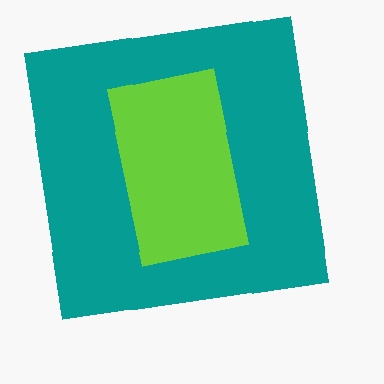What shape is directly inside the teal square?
The lime rectangle.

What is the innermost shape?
The lime rectangle.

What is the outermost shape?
The teal square.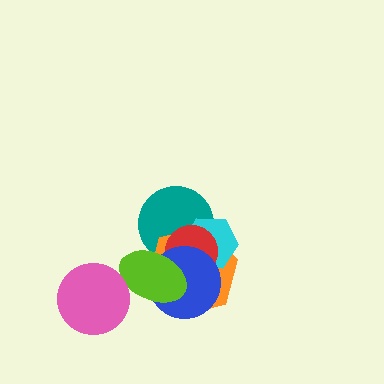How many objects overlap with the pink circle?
1 object overlaps with the pink circle.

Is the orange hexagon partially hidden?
Yes, it is partially covered by another shape.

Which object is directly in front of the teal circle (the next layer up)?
The orange hexagon is directly in front of the teal circle.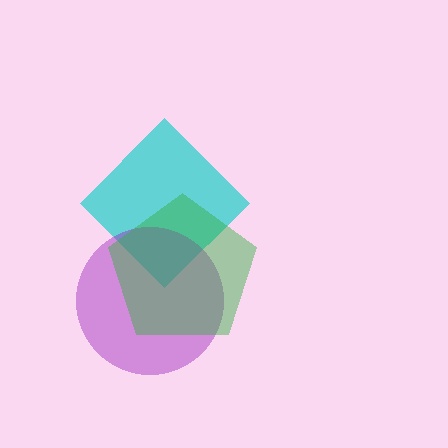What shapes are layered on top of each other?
The layered shapes are: a cyan diamond, a purple circle, a green pentagon.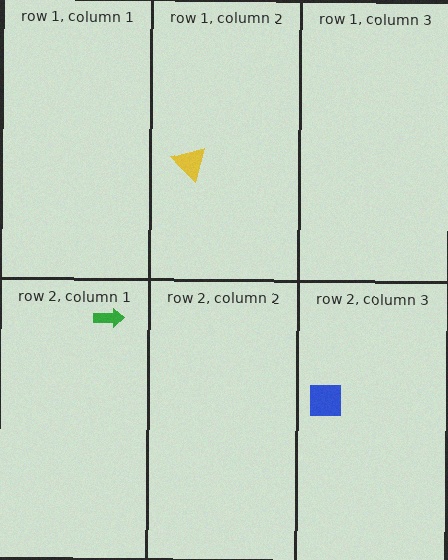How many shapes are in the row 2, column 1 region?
1.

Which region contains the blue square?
The row 2, column 3 region.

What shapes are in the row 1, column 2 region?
The yellow triangle.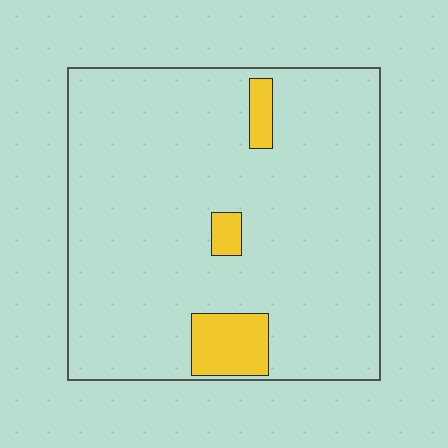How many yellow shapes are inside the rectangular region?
3.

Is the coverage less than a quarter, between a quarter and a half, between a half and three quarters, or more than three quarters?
Less than a quarter.